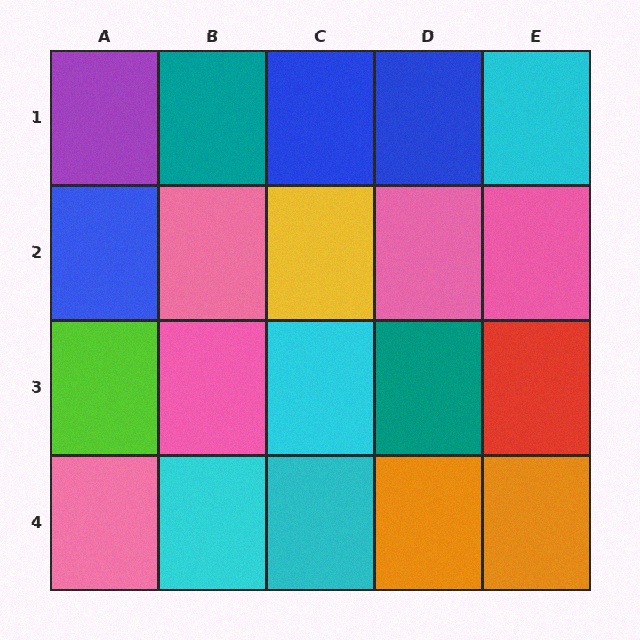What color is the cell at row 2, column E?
Pink.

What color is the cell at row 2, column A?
Blue.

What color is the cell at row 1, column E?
Cyan.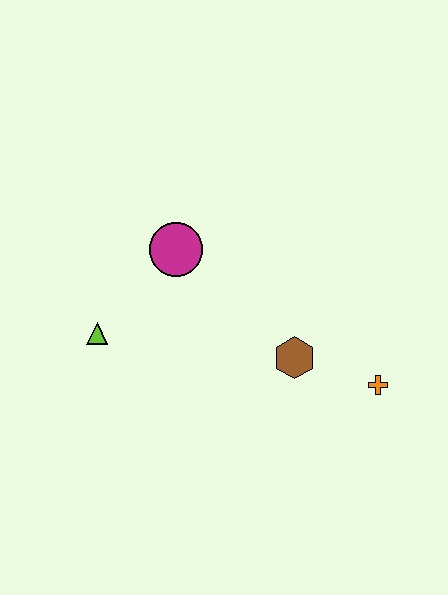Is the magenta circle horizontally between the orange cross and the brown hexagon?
No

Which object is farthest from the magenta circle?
The orange cross is farthest from the magenta circle.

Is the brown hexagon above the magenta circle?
No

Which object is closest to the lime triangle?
The magenta circle is closest to the lime triangle.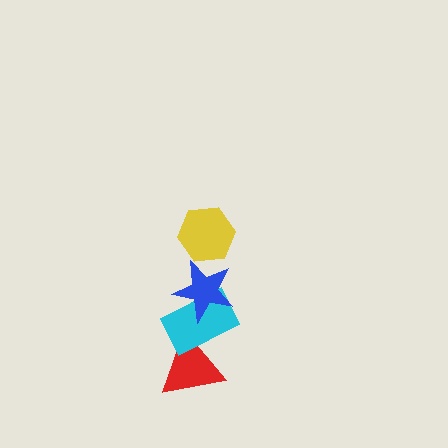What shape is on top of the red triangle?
The cyan rectangle is on top of the red triangle.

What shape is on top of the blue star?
The yellow hexagon is on top of the blue star.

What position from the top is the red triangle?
The red triangle is 4th from the top.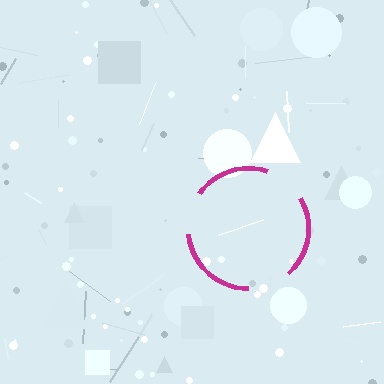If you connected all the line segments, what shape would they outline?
They would outline a circle.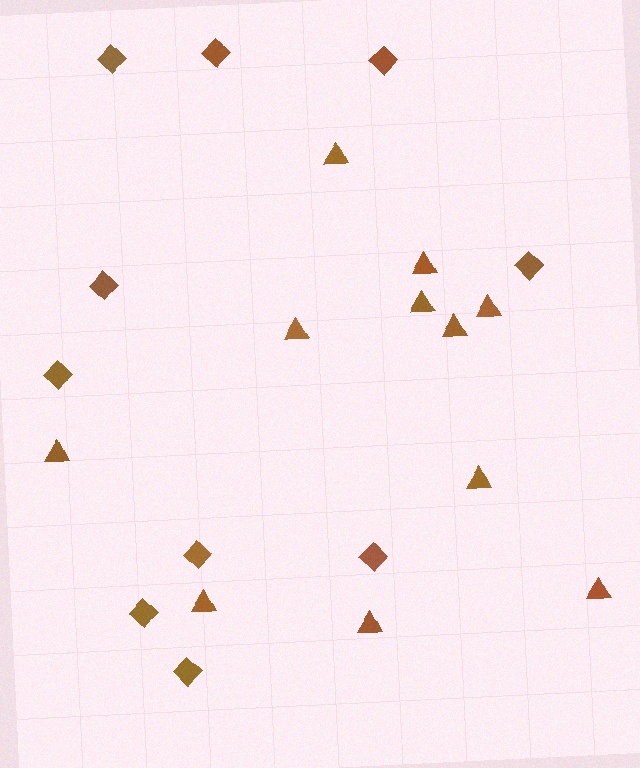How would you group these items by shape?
There are 2 groups: one group of triangles (11) and one group of diamonds (10).